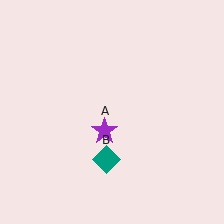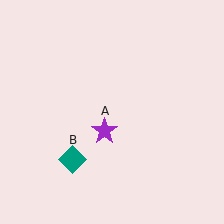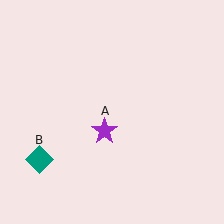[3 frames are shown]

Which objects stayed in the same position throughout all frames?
Purple star (object A) remained stationary.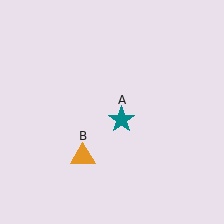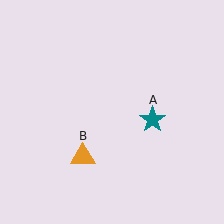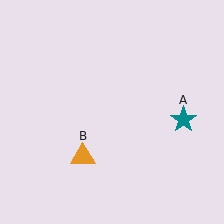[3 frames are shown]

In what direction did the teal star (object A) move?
The teal star (object A) moved right.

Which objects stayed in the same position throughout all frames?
Orange triangle (object B) remained stationary.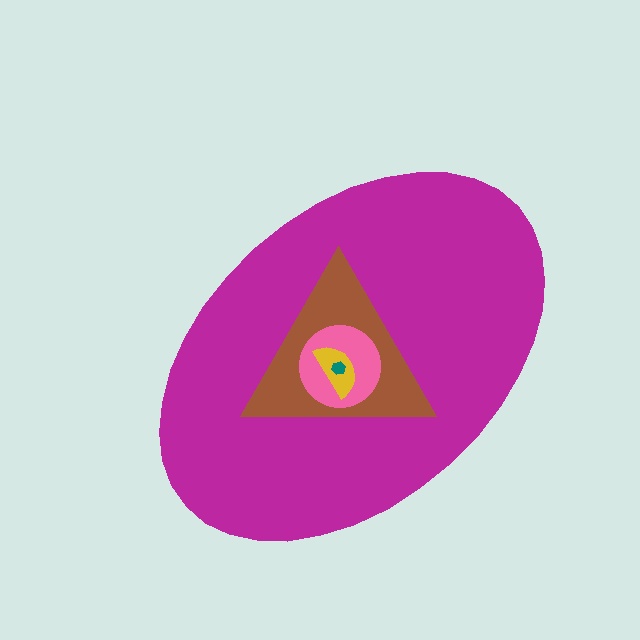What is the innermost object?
The teal hexagon.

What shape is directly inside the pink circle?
The yellow semicircle.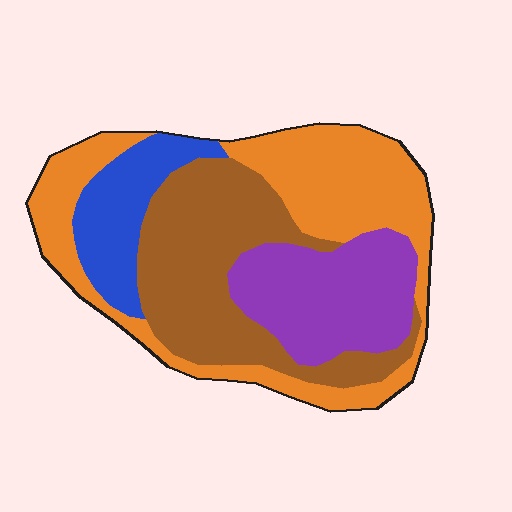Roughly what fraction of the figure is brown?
Brown takes up between a sixth and a third of the figure.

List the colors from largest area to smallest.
From largest to smallest: orange, brown, purple, blue.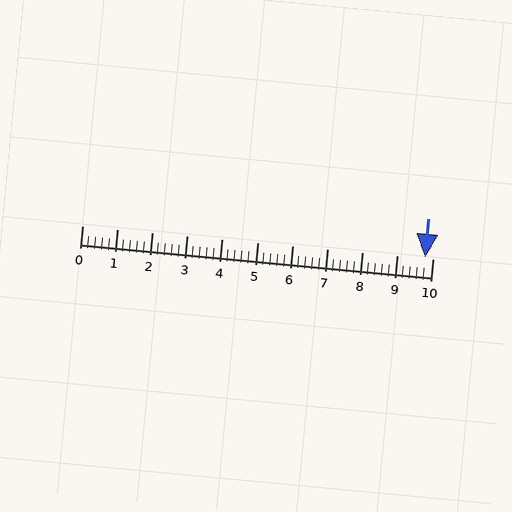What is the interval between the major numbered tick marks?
The major tick marks are spaced 1 units apart.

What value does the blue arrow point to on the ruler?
The blue arrow points to approximately 9.8.